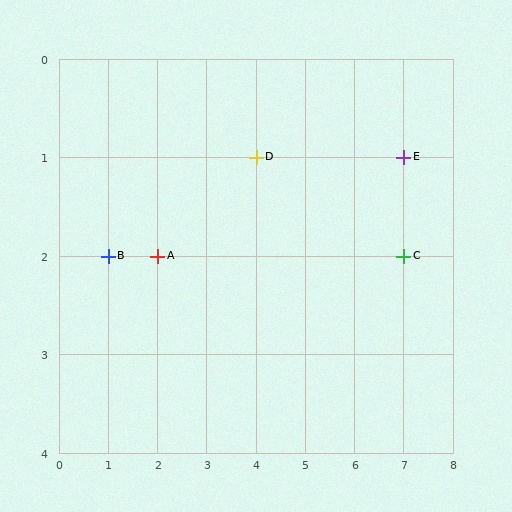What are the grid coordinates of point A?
Point A is at grid coordinates (2, 2).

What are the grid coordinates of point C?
Point C is at grid coordinates (7, 2).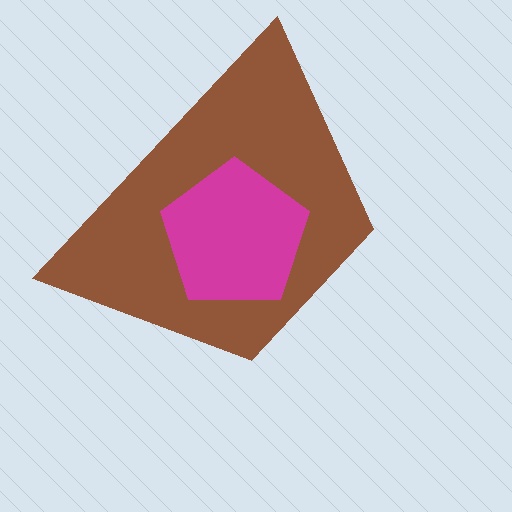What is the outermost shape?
The brown trapezoid.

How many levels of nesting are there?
2.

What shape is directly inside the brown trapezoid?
The magenta pentagon.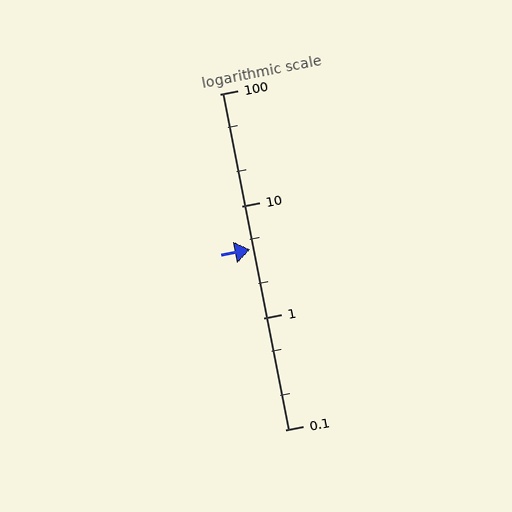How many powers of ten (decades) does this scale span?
The scale spans 3 decades, from 0.1 to 100.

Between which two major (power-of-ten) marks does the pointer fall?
The pointer is between 1 and 10.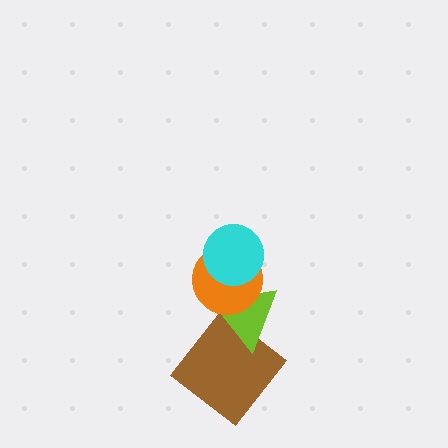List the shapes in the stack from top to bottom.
From top to bottom: the cyan circle, the orange circle, the lime triangle, the brown diamond.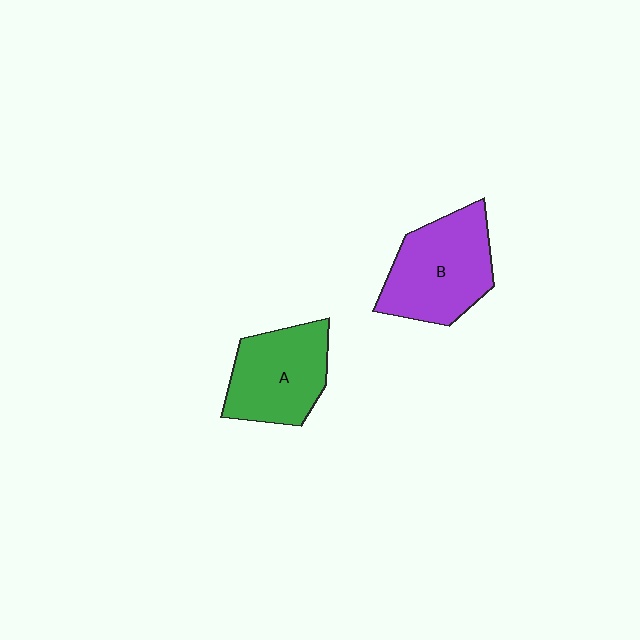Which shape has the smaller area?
Shape A (green).